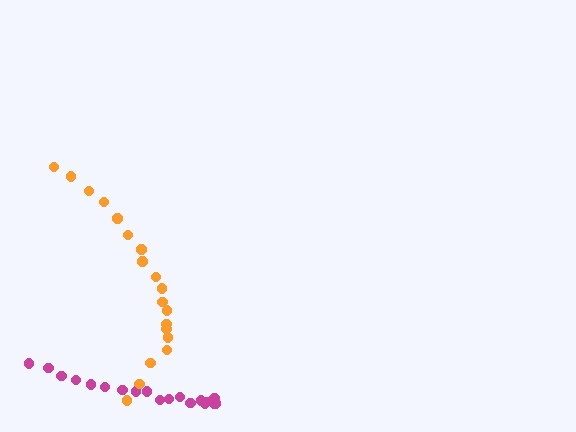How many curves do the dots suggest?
There are 2 distinct paths.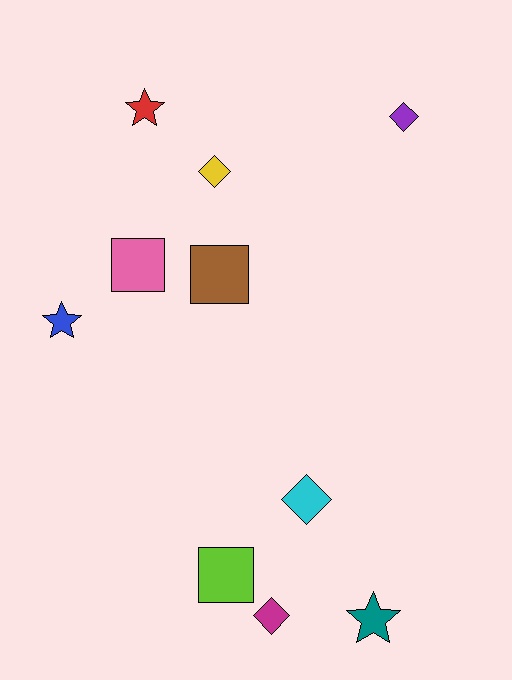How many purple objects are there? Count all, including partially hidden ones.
There is 1 purple object.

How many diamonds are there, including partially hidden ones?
There are 4 diamonds.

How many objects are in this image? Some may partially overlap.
There are 10 objects.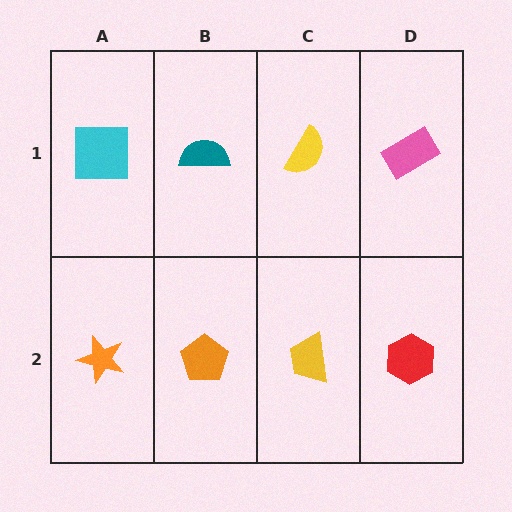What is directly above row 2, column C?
A yellow semicircle.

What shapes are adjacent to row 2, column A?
A cyan square (row 1, column A), an orange pentagon (row 2, column B).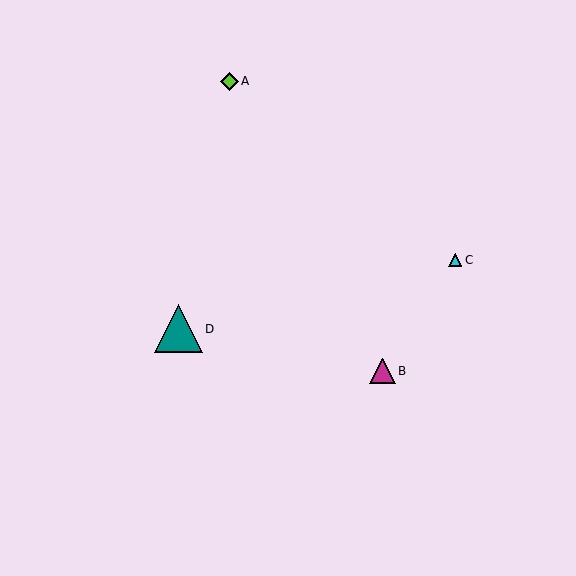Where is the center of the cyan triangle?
The center of the cyan triangle is at (455, 260).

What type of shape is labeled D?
Shape D is a teal triangle.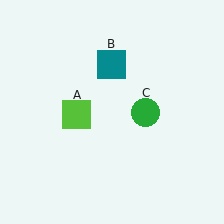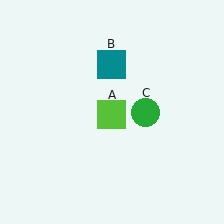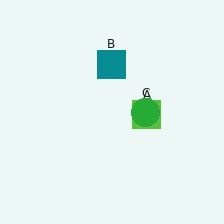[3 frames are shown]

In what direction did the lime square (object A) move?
The lime square (object A) moved right.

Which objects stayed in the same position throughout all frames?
Teal square (object B) and green circle (object C) remained stationary.